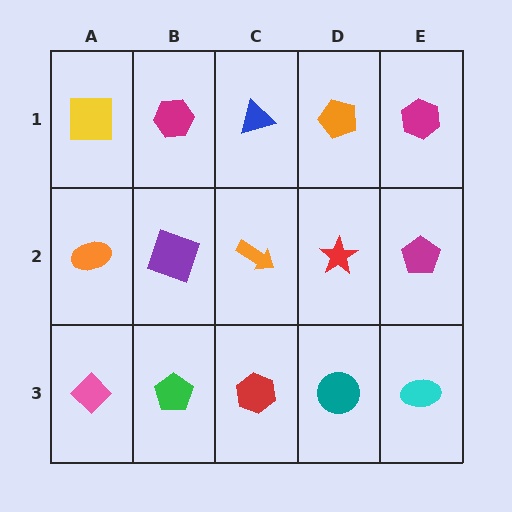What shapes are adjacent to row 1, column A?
An orange ellipse (row 2, column A), a magenta hexagon (row 1, column B).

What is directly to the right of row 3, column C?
A teal circle.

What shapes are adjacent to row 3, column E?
A magenta pentagon (row 2, column E), a teal circle (row 3, column D).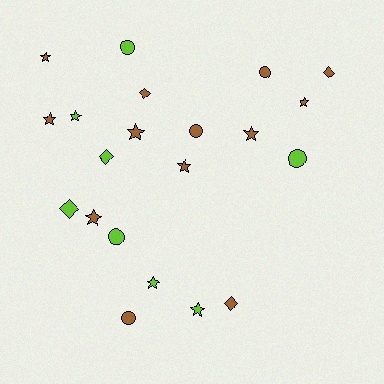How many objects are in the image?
There are 21 objects.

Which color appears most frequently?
Brown, with 13 objects.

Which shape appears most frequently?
Star, with 10 objects.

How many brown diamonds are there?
There are 3 brown diamonds.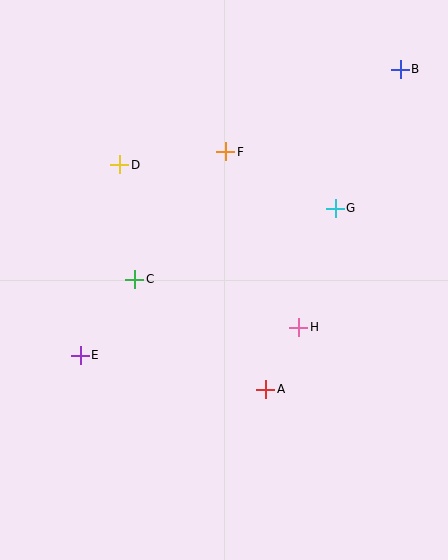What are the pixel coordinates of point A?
Point A is at (266, 389).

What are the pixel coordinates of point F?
Point F is at (226, 152).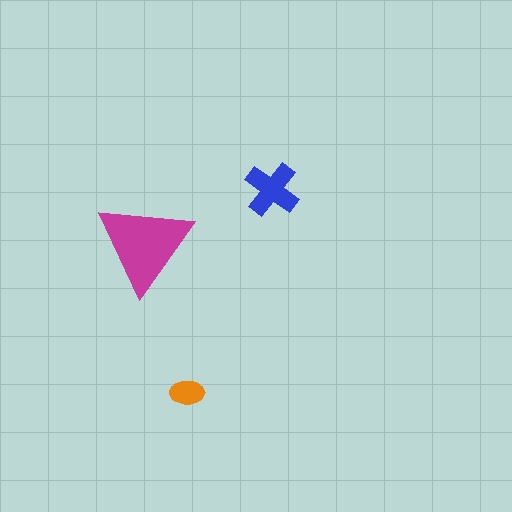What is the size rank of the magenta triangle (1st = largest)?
1st.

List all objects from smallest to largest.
The orange ellipse, the blue cross, the magenta triangle.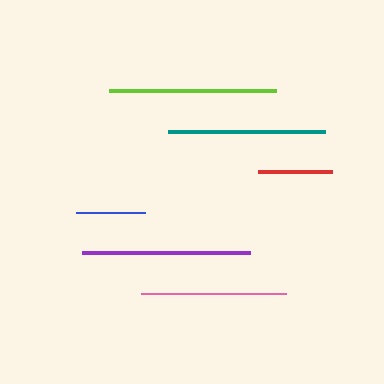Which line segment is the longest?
The purple line is the longest at approximately 168 pixels.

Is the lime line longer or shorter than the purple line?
The purple line is longer than the lime line.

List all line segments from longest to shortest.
From longest to shortest: purple, lime, teal, pink, red, blue.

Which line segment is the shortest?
The blue line is the shortest at approximately 69 pixels.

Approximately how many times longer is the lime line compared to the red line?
The lime line is approximately 2.3 times the length of the red line.